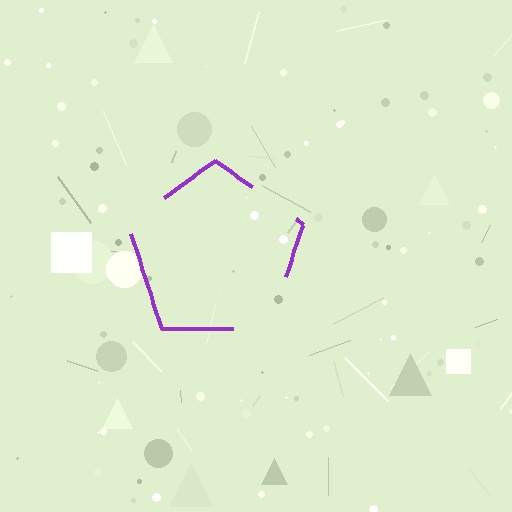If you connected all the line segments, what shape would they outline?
They would outline a pentagon.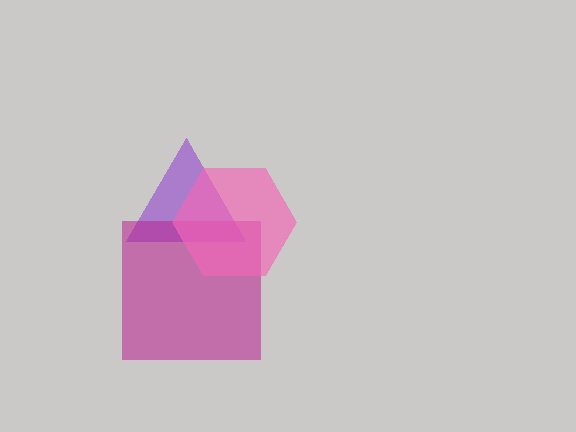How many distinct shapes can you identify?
There are 3 distinct shapes: a purple triangle, a magenta square, a pink hexagon.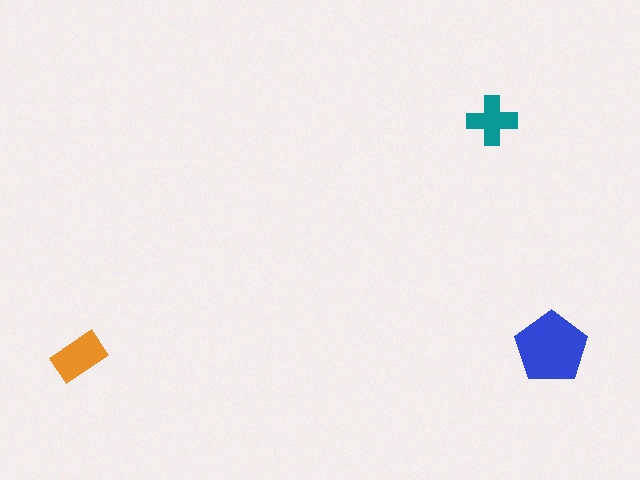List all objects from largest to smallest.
The blue pentagon, the orange rectangle, the teal cross.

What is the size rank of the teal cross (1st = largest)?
3rd.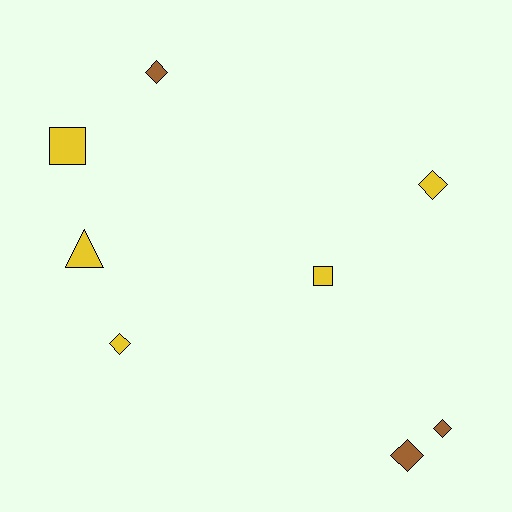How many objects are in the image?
There are 8 objects.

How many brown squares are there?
There are no brown squares.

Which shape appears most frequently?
Diamond, with 5 objects.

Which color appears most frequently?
Yellow, with 5 objects.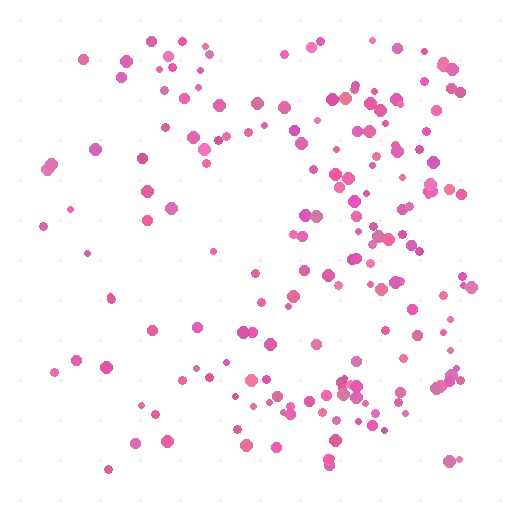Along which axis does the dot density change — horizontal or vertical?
Horizontal.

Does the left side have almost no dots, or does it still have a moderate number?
Still a moderate number, just noticeably fewer than the right.